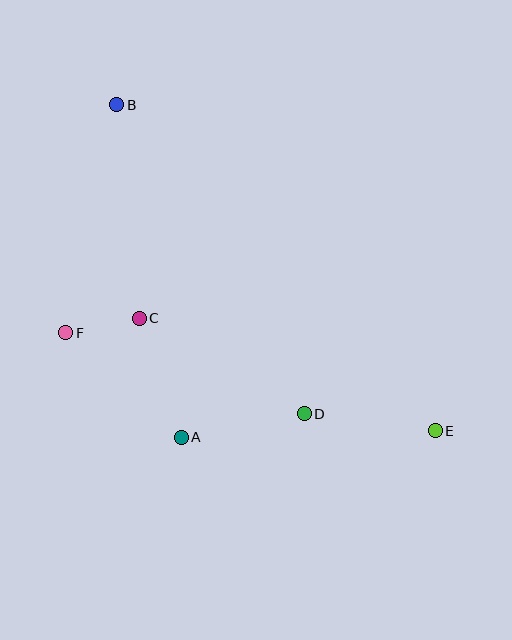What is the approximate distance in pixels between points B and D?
The distance between B and D is approximately 362 pixels.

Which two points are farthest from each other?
Points B and E are farthest from each other.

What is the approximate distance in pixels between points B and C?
The distance between B and C is approximately 215 pixels.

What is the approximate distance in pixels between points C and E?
The distance between C and E is approximately 317 pixels.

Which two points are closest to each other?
Points C and F are closest to each other.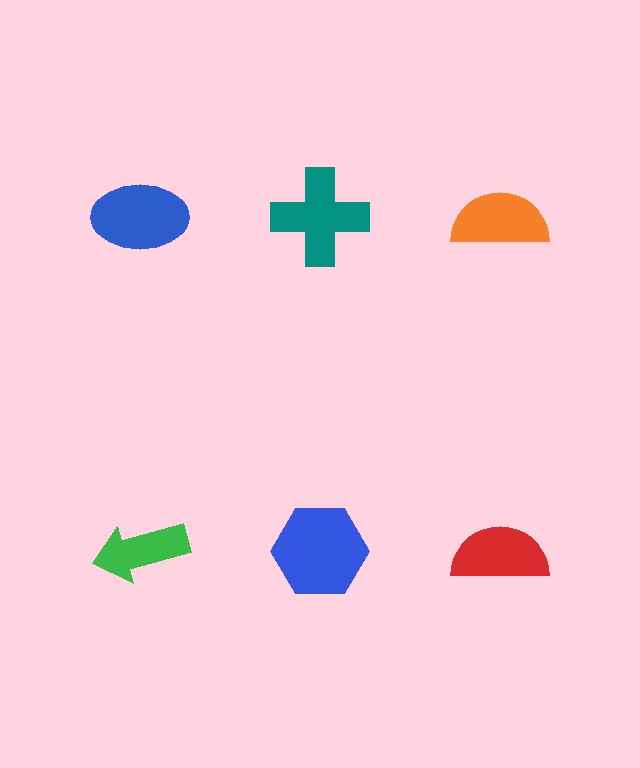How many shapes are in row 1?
3 shapes.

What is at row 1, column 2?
A teal cross.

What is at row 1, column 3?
An orange semicircle.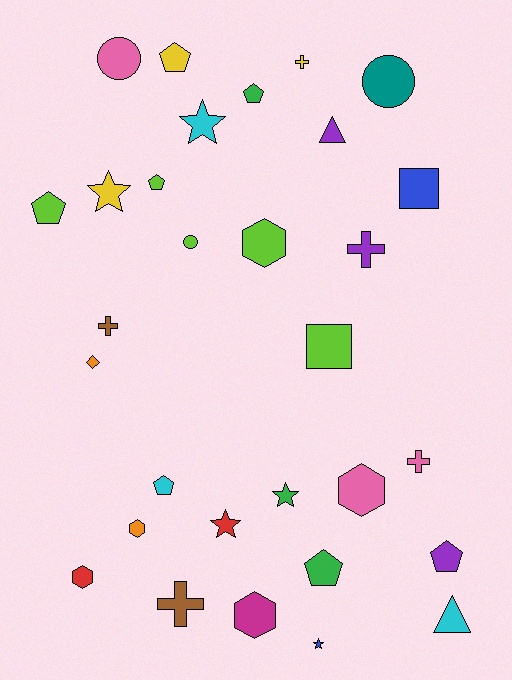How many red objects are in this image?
There are 2 red objects.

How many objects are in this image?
There are 30 objects.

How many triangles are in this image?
There are 2 triangles.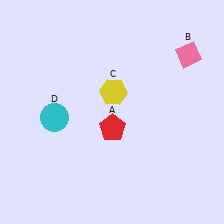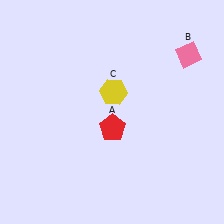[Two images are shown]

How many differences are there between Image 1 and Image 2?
There is 1 difference between the two images.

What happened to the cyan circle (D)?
The cyan circle (D) was removed in Image 2. It was in the bottom-left area of Image 1.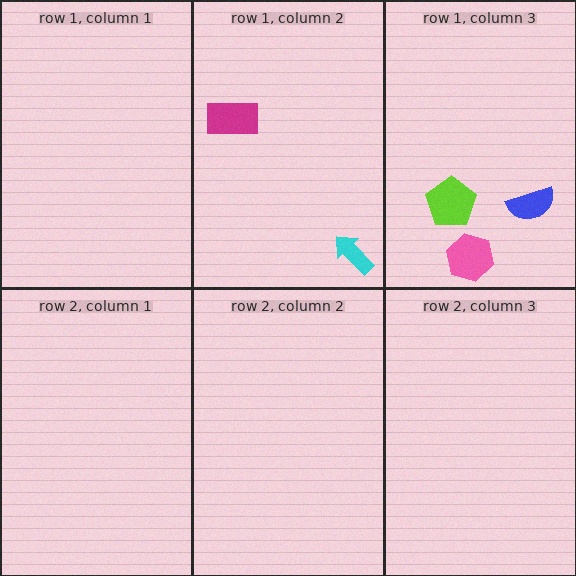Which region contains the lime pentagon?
The row 1, column 3 region.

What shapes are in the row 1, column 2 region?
The magenta rectangle, the cyan arrow.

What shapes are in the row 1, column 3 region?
The lime pentagon, the pink hexagon, the blue semicircle.